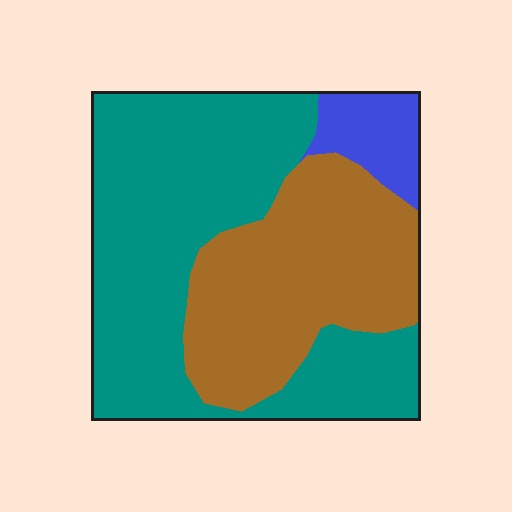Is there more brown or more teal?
Teal.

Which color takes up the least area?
Blue, at roughly 10%.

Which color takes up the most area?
Teal, at roughly 55%.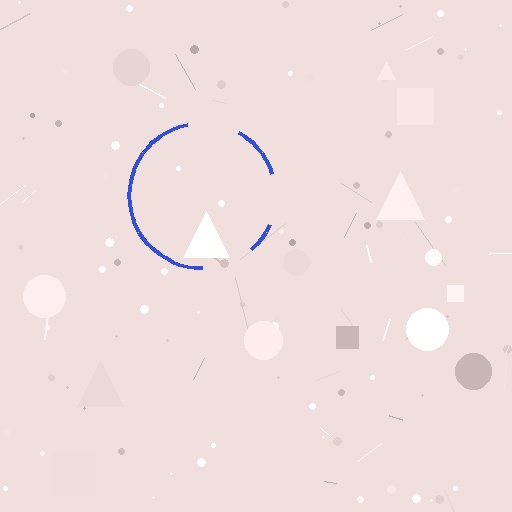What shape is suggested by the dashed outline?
The dashed outline suggests a circle.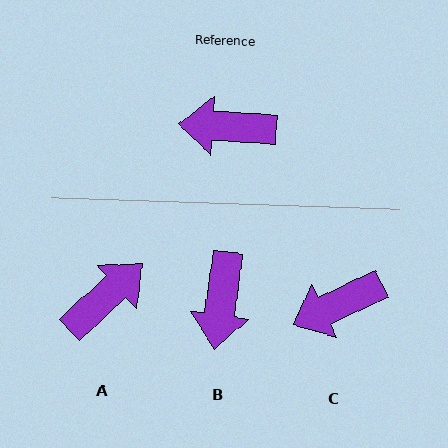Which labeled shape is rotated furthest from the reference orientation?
A, about 134 degrees away.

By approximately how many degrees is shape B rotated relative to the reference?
Approximately 86 degrees counter-clockwise.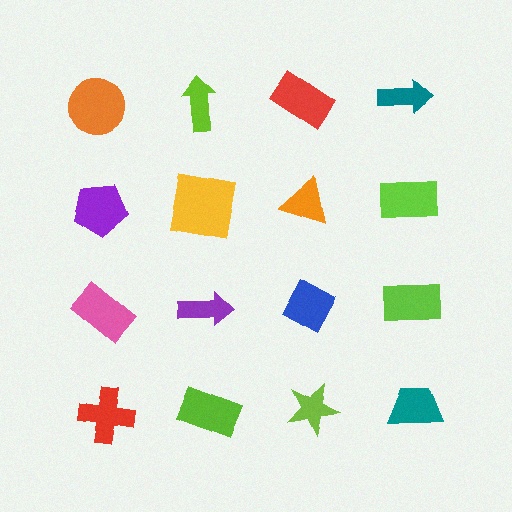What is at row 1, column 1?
An orange circle.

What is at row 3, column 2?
A purple arrow.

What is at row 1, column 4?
A teal arrow.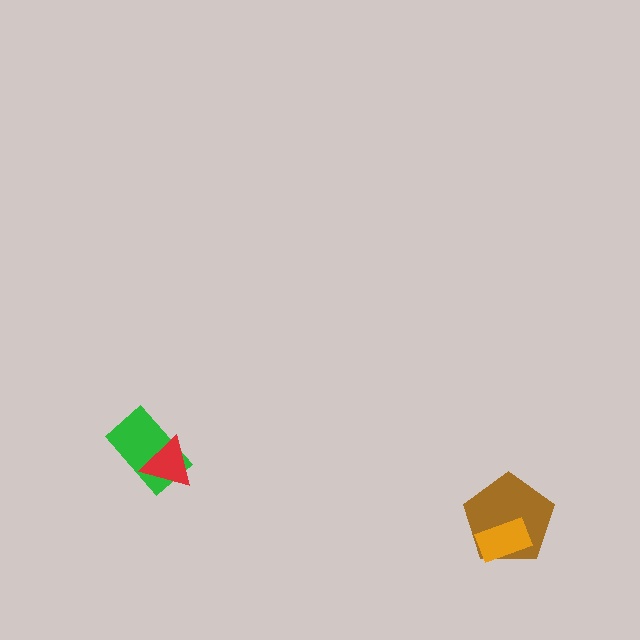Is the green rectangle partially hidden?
Yes, it is partially covered by another shape.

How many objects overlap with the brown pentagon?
1 object overlaps with the brown pentagon.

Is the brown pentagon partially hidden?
Yes, it is partially covered by another shape.